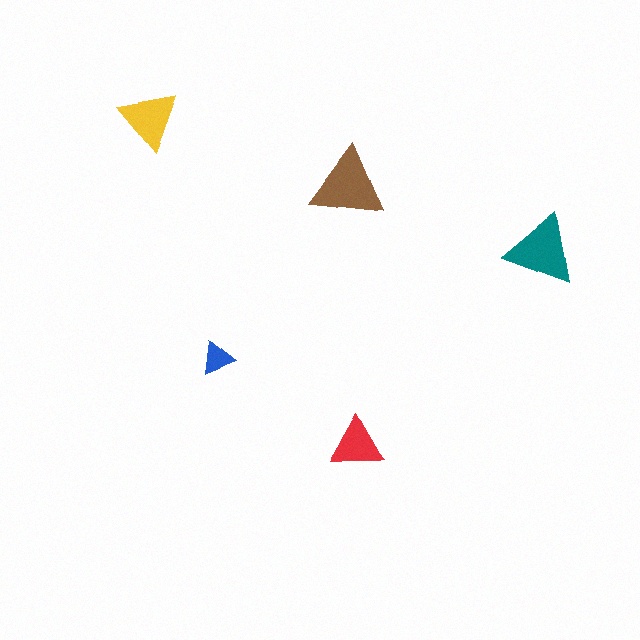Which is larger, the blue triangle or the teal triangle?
The teal one.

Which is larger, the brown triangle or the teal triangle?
The brown one.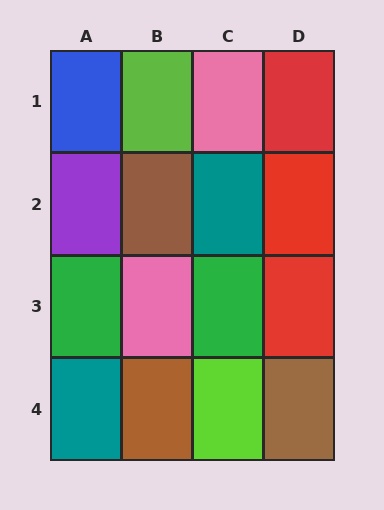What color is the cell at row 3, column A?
Green.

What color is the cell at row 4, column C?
Lime.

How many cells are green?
2 cells are green.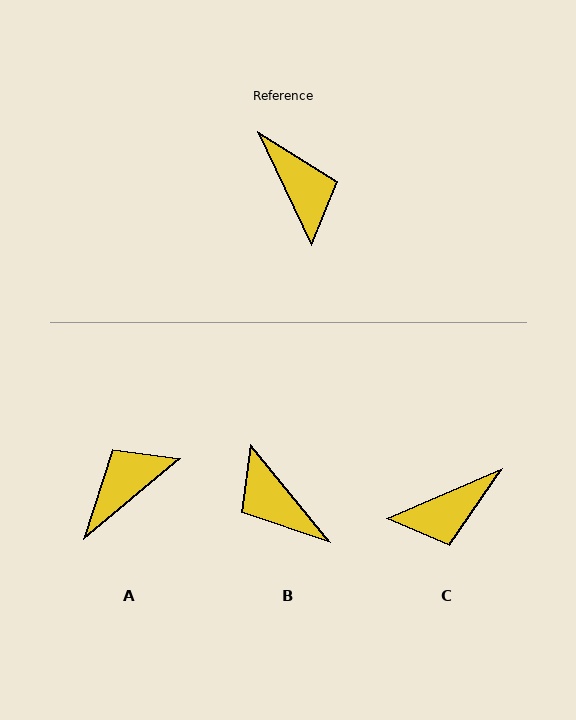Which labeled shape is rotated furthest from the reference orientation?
B, about 166 degrees away.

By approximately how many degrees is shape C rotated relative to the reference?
Approximately 92 degrees clockwise.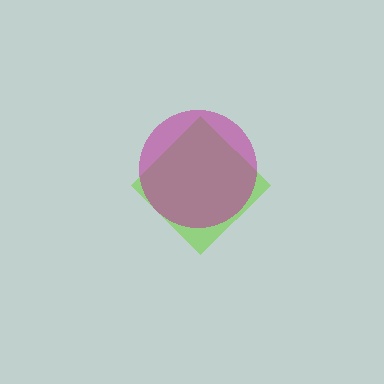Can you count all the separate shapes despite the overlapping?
Yes, there are 2 separate shapes.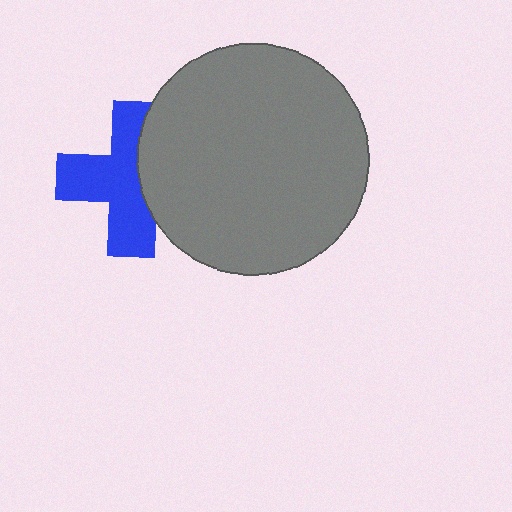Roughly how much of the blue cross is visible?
About half of it is visible (roughly 64%).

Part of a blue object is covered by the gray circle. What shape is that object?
It is a cross.